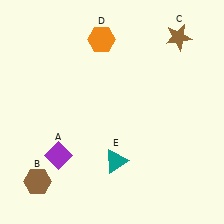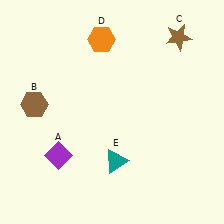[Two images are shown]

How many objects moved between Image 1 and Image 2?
1 object moved between the two images.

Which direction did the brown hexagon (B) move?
The brown hexagon (B) moved up.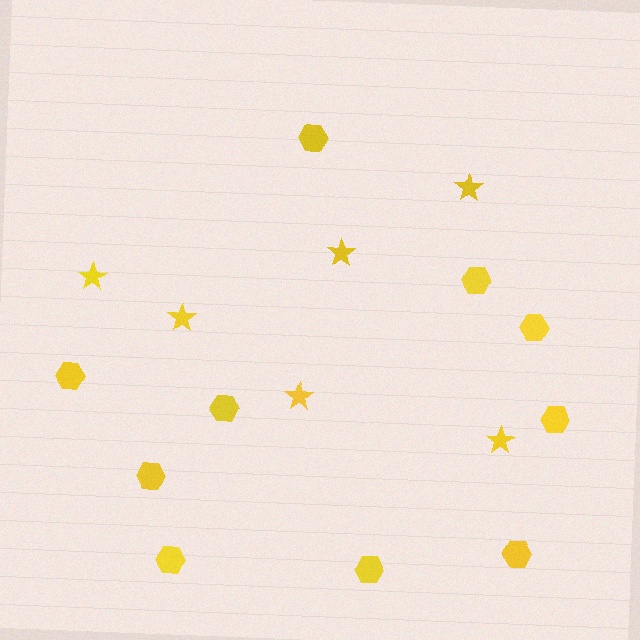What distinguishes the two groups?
There are 2 groups: one group of stars (6) and one group of hexagons (10).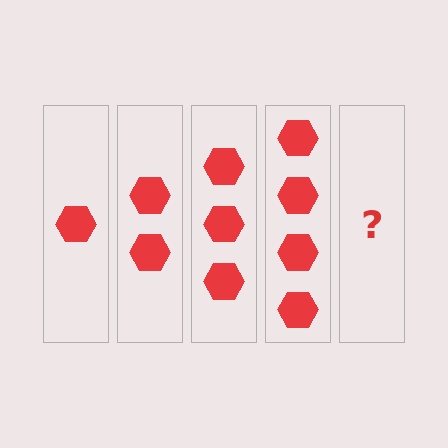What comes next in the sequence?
The next element should be 5 hexagons.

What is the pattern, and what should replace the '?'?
The pattern is that each step adds one more hexagon. The '?' should be 5 hexagons.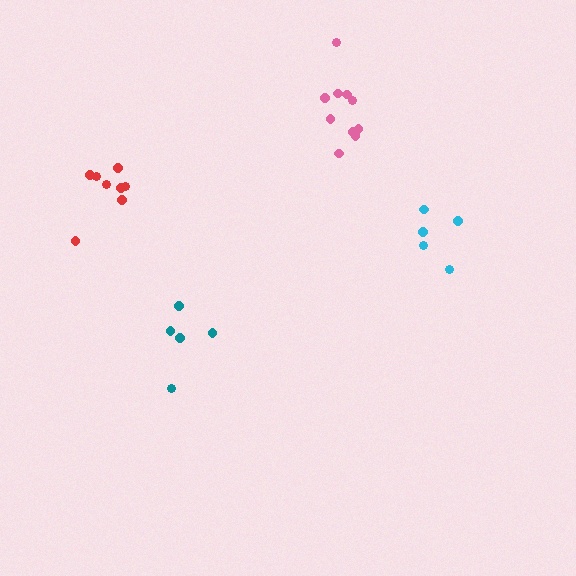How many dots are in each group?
Group 1: 5 dots, Group 2: 10 dots, Group 3: 5 dots, Group 4: 8 dots (28 total).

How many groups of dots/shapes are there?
There are 4 groups.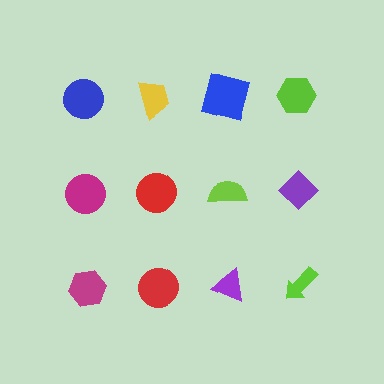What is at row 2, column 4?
A purple diamond.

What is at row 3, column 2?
A red circle.